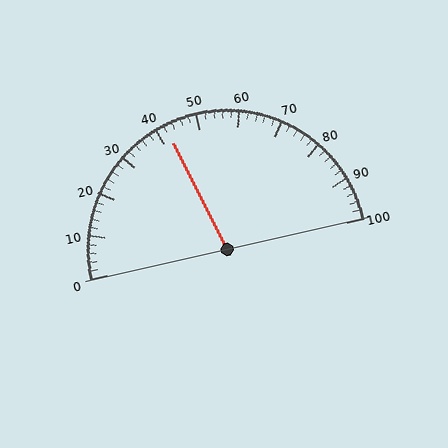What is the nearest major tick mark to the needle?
The nearest major tick mark is 40.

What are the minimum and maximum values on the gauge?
The gauge ranges from 0 to 100.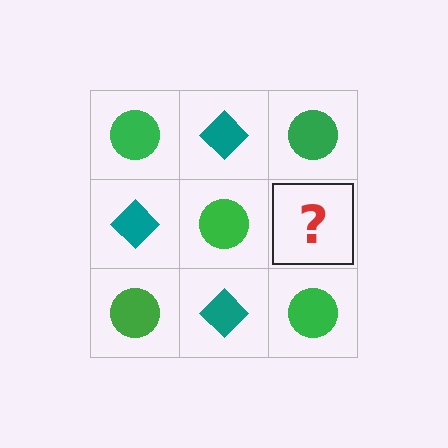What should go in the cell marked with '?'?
The missing cell should contain a teal diamond.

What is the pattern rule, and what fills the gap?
The rule is that it alternates green circle and teal diamond in a checkerboard pattern. The gap should be filled with a teal diamond.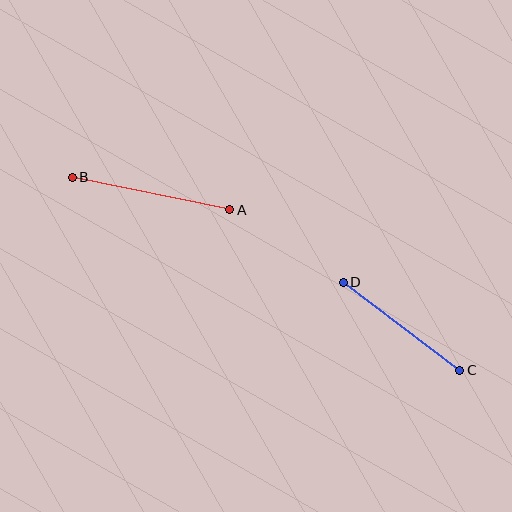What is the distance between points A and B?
The distance is approximately 161 pixels.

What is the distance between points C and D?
The distance is approximately 146 pixels.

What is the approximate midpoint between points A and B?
The midpoint is at approximately (151, 194) pixels.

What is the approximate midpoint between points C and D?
The midpoint is at approximately (402, 326) pixels.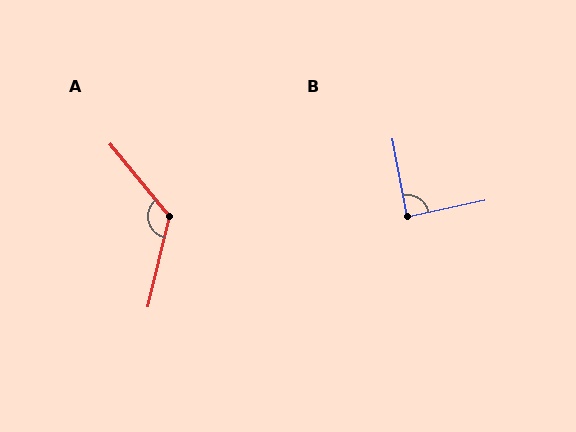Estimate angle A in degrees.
Approximately 127 degrees.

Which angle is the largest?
A, at approximately 127 degrees.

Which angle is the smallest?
B, at approximately 89 degrees.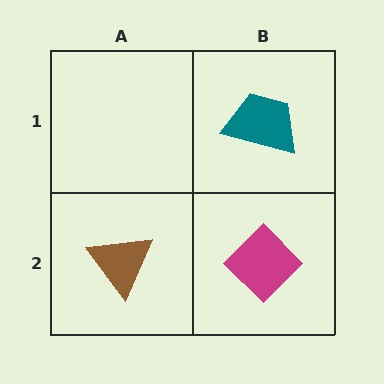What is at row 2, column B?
A magenta diamond.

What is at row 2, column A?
A brown triangle.